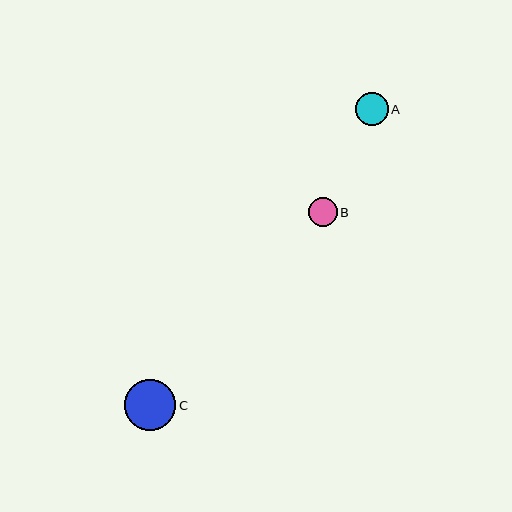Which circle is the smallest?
Circle B is the smallest with a size of approximately 29 pixels.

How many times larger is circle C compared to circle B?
Circle C is approximately 1.7 times the size of circle B.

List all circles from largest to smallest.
From largest to smallest: C, A, B.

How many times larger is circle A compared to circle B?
Circle A is approximately 1.1 times the size of circle B.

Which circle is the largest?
Circle C is the largest with a size of approximately 51 pixels.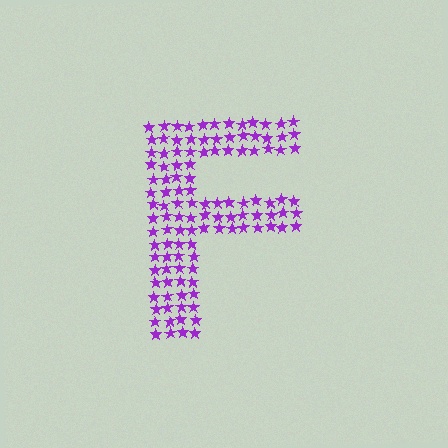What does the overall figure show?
The overall figure shows the letter F.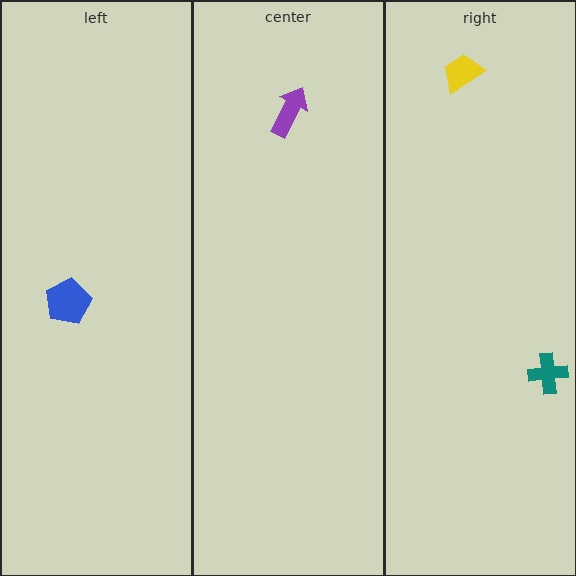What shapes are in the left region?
The blue pentagon.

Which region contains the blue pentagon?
The left region.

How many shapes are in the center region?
1.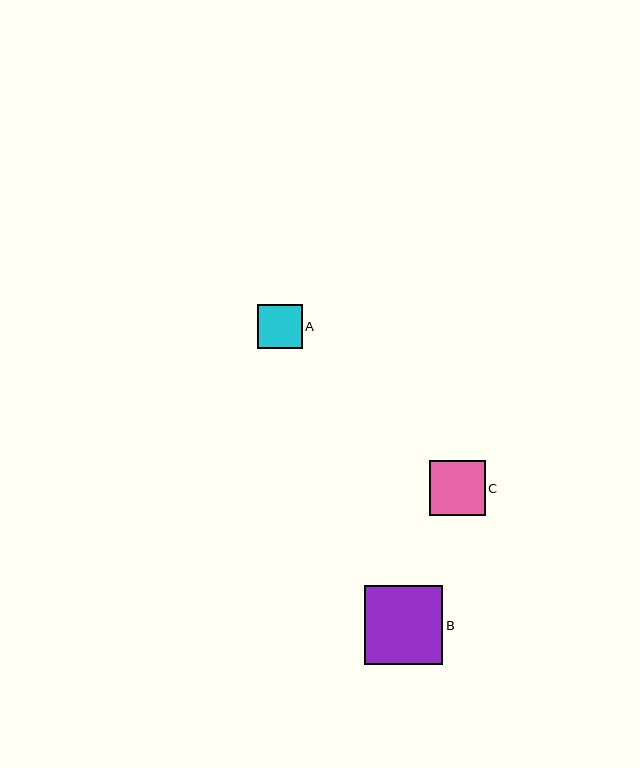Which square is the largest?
Square B is the largest with a size of approximately 78 pixels.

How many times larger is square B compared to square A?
Square B is approximately 1.8 times the size of square A.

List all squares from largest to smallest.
From largest to smallest: B, C, A.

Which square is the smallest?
Square A is the smallest with a size of approximately 44 pixels.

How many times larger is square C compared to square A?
Square C is approximately 1.2 times the size of square A.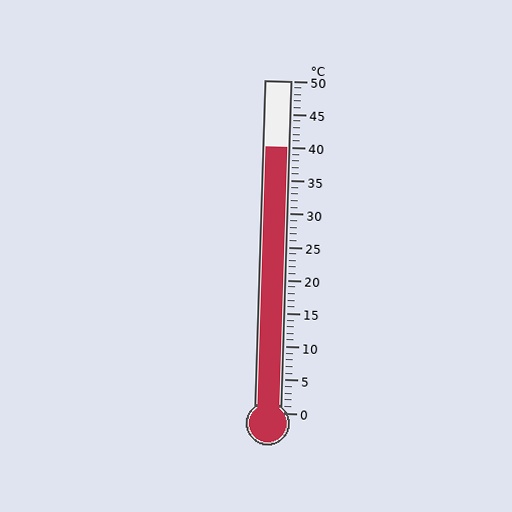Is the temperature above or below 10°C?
The temperature is above 10°C.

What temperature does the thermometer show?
The thermometer shows approximately 40°C.